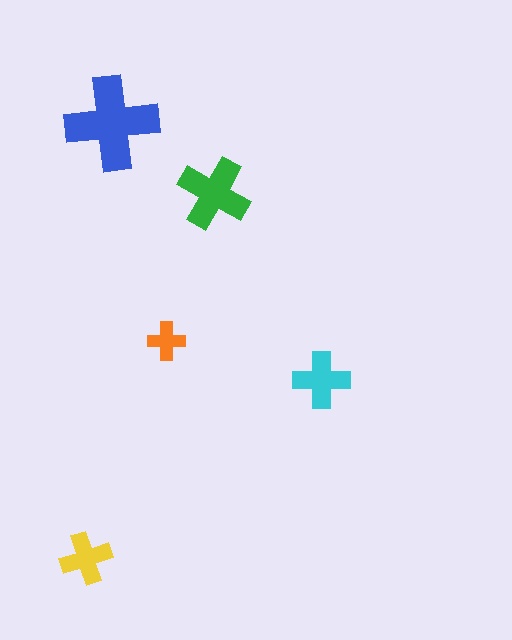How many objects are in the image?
There are 5 objects in the image.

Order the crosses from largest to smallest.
the blue one, the green one, the cyan one, the yellow one, the orange one.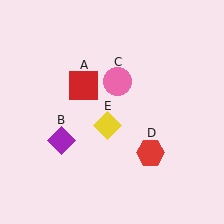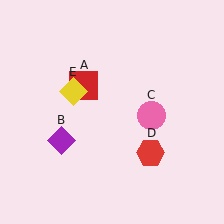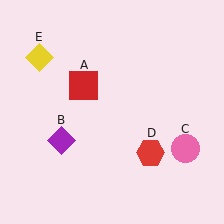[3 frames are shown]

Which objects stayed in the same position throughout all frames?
Red square (object A) and purple diamond (object B) and red hexagon (object D) remained stationary.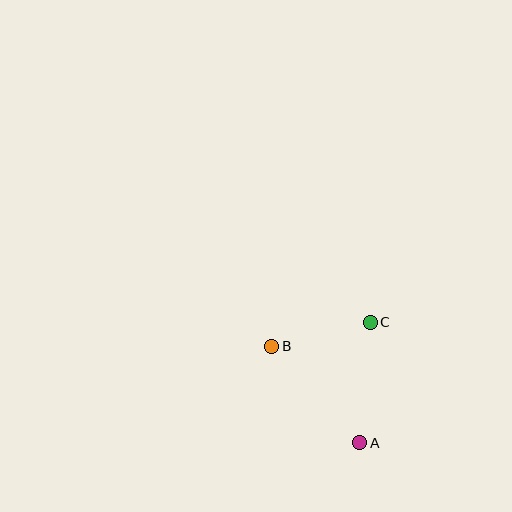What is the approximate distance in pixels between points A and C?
The distance between A and C is approximately 121 pixels.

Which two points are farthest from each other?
Points A and B are farthest from each other.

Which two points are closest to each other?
Points B and C are closest to each other.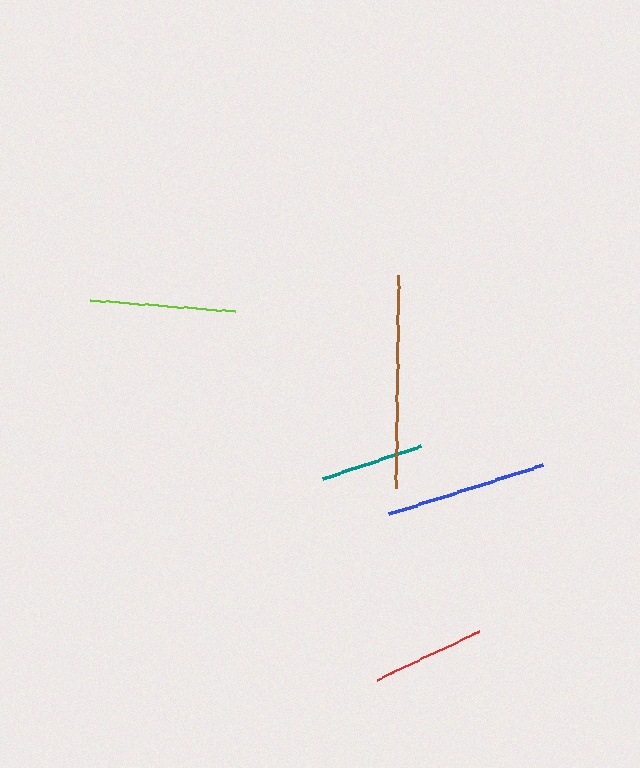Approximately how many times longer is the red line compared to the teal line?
The red line is approximately 1.1 times the length of the teal line.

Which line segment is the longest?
The brown line is the longest at approximately 213 pixels.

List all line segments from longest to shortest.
From longest to shortest: brown, blue, lime, red, teal.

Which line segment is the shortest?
The teal line is the shortest at approximately 103 pixels.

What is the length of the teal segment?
The teal segment is approximately 103 pixels long.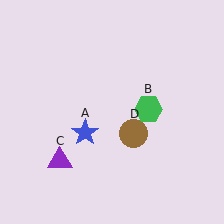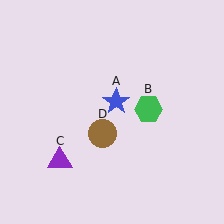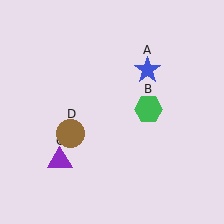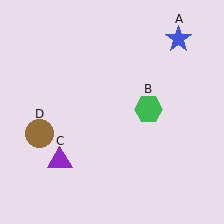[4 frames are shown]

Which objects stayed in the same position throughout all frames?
Green hexagon (object B) and purple triangle (object C) remained stationary.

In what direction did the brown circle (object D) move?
The brown circle (object D) moved left.